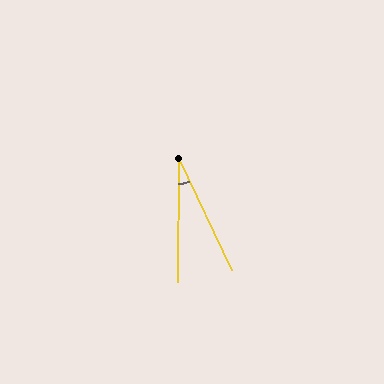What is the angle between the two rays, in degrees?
Approximately 26 degrees.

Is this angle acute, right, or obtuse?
It is acute.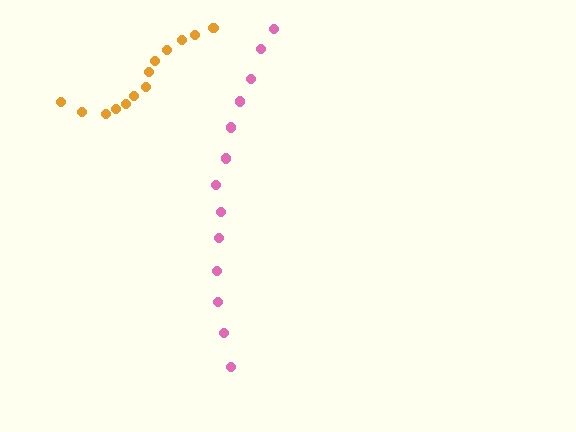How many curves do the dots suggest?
There are 2 distinct paths.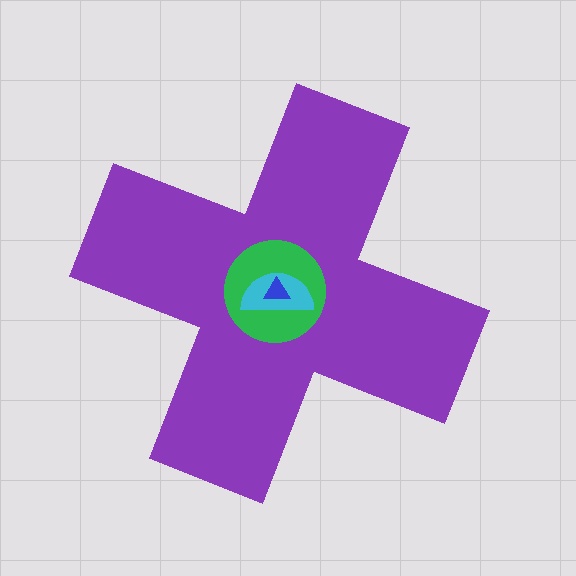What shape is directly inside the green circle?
The cyan semicircle.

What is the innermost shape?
The blue triangle.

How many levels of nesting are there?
4.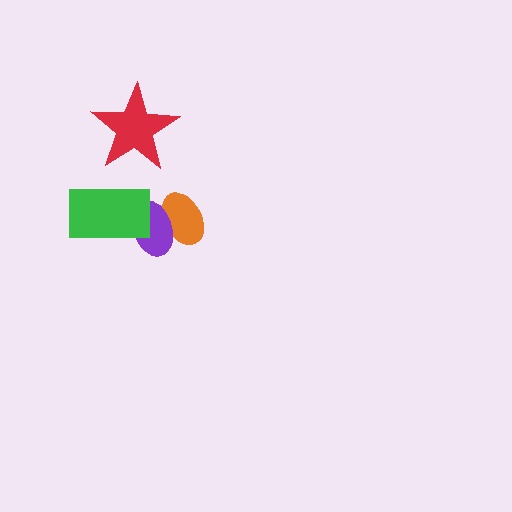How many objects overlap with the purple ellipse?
2 objects overlap with the purple ellipse.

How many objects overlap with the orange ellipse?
1 object overlaps with the orange ellipse.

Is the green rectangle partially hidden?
No, no other shape covers it.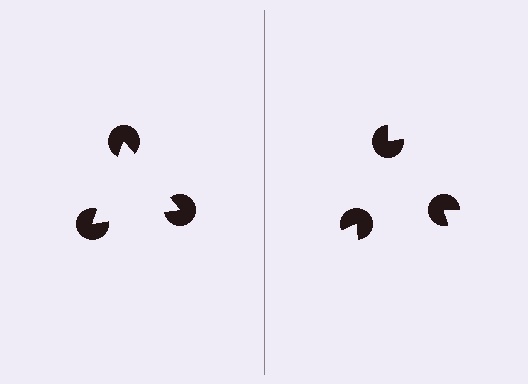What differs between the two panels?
The pac-man discs are positioned identically on both sides; only the wedge orientations differ. On the left they align to a triangle; on the right they are misaligned.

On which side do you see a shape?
An illusory triangle appears on the left side. On the right side the wedge cuts are rotated, so no coherent shape forms.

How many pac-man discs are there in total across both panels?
6 — 3 on each side.